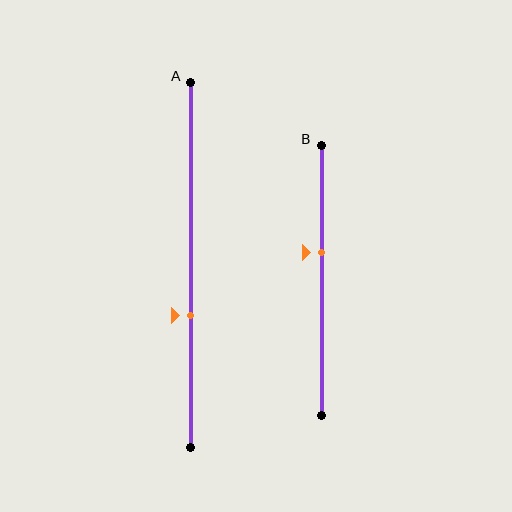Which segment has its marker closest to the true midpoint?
Segment B has its marker closest to the true midpoint.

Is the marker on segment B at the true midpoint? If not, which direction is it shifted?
No, the marker on segment B is shifted upward by about 11% of the segment length.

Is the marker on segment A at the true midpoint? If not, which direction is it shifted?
No, the marker on segment A is shifted downward by about 14% of the segment length.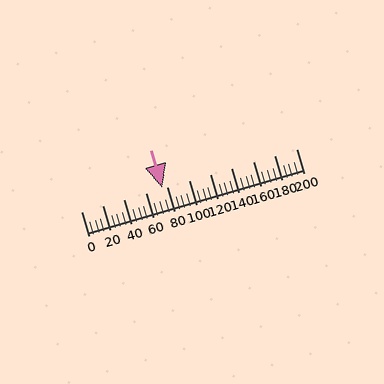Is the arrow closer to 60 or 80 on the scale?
The arrow is closer to 80.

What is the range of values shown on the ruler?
The ruler shows values from 0 to 200.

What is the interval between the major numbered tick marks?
The major tick marks are spaced 20 units apart.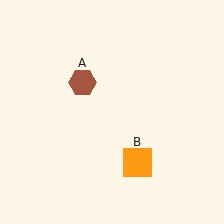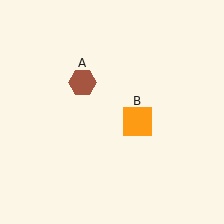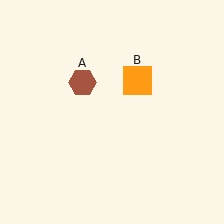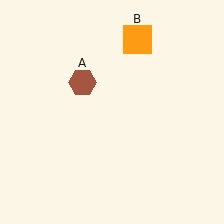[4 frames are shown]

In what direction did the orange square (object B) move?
The orange square (object B) moved up.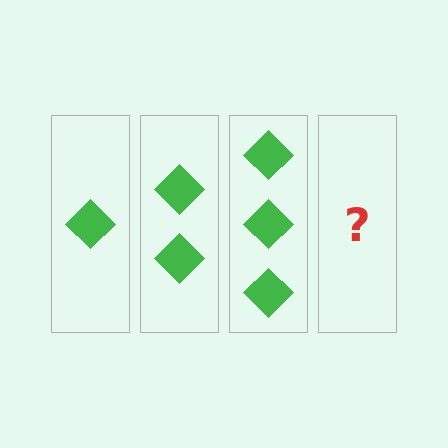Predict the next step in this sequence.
The next step is 4 diamonds.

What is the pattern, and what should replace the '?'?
The pattern is that each step adds one more diamond. The '?' should be 4 diamonds.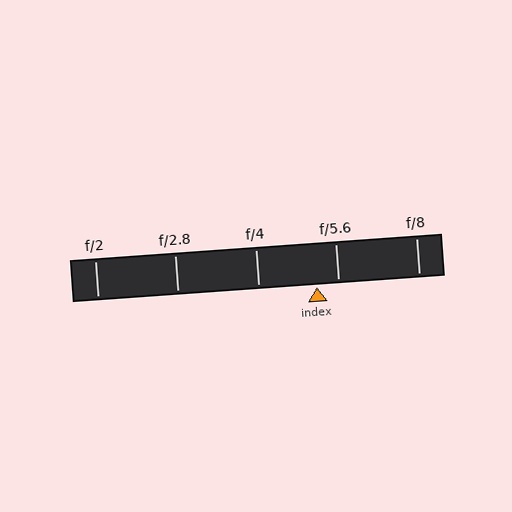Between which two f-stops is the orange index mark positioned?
The index mark is between f/4 and f/5.6.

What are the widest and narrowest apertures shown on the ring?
The widest aperture shown is f/2 and the narrowest is f/8.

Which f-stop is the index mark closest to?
The index mark is closest to f/5.6.